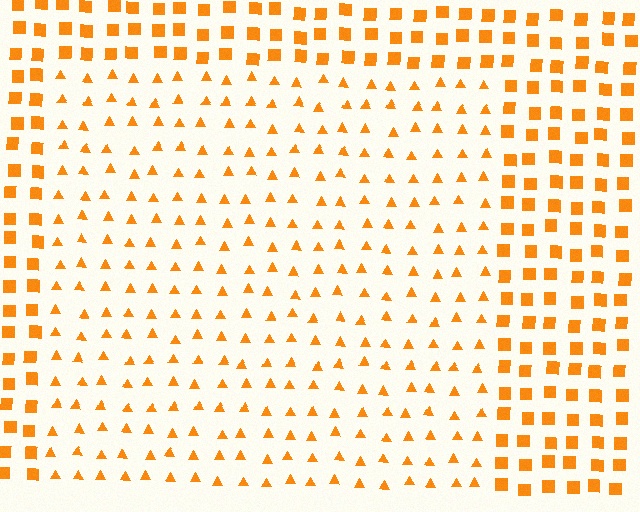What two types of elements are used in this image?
The image uses triangles inside the rectangle region and squares outside it.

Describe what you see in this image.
The image is filled with small orange elements arranged in a uniform grid. A rectangle-shaped region contains triangles, while the surrounding area contains squares. The boundary is defined purely by the change in element shape.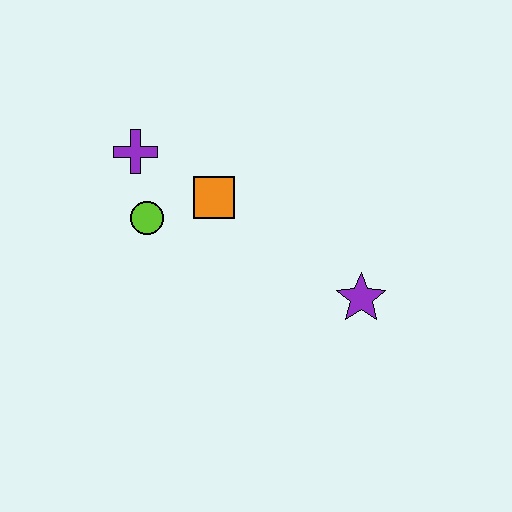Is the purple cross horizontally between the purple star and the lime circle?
No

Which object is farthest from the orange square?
The purple star is farthest from the orange square.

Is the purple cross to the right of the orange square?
No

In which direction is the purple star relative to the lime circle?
The purple star is to the right of the lime circle.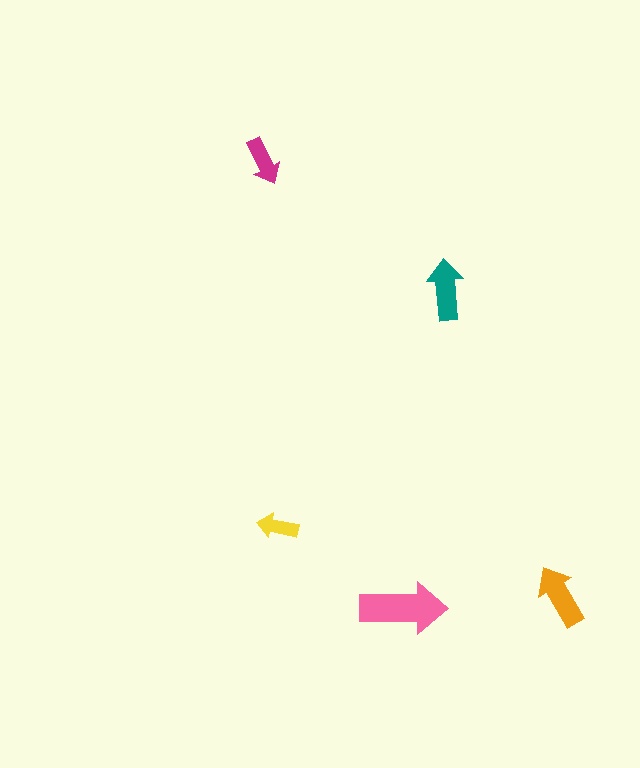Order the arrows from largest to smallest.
the pink one, the orange one, the teal one, the magenta one, the yellow one.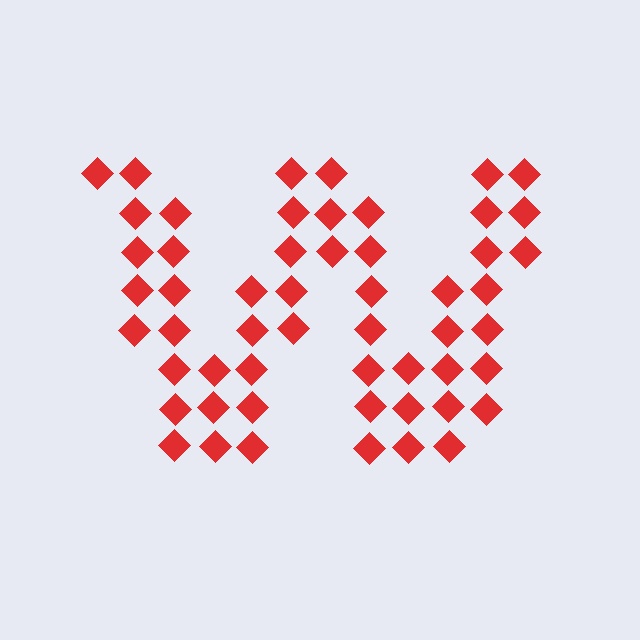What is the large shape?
The large shape is the letter W.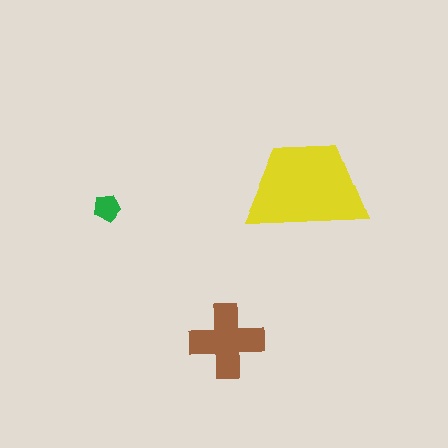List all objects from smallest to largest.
The green pentagon, the brown cross, the yellow trapezoid.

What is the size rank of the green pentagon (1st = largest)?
3rd.